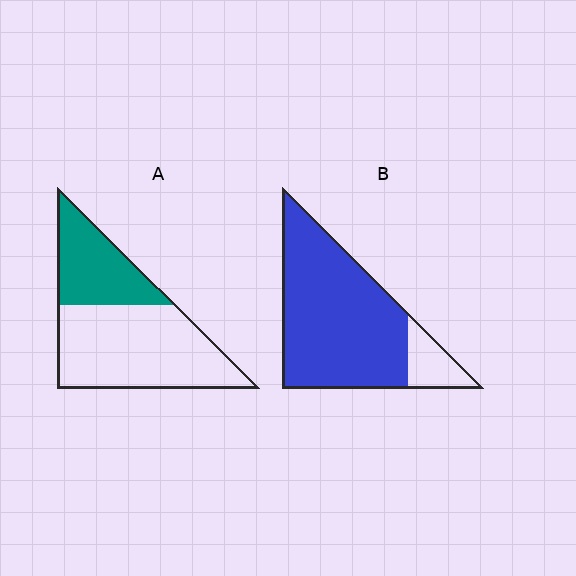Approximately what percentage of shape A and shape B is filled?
A is approximately 35% and B is approximately 85%.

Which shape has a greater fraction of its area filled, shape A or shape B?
Shape B.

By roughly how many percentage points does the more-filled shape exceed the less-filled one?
By roughly 50 percentage points (B over A).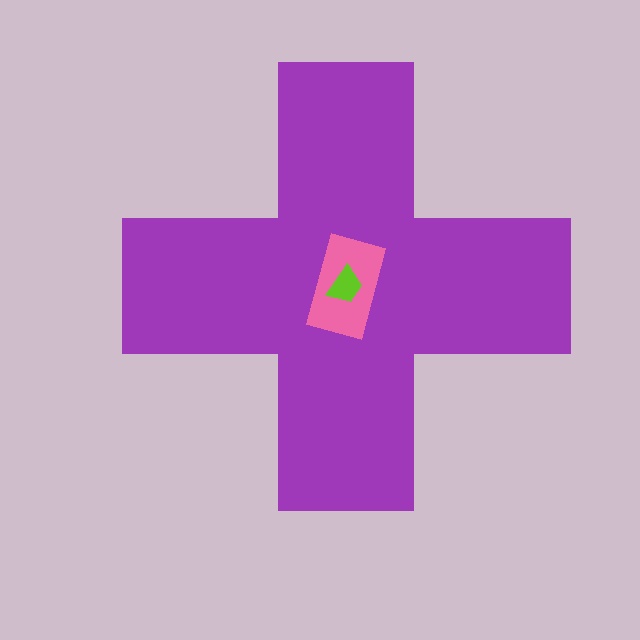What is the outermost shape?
The purple cross.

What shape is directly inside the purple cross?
The pink rectangle.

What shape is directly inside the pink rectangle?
The lime trapezoid.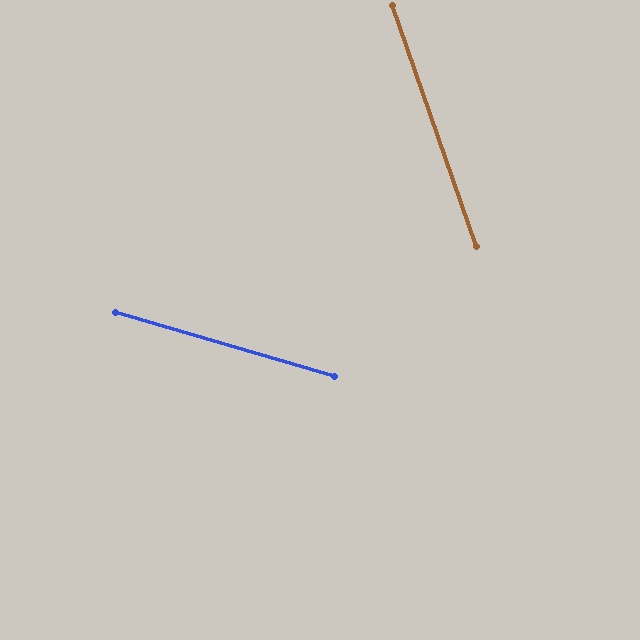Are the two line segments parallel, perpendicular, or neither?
Neither parallel nor perpendicular — they differ by about 55°.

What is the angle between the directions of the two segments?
Approximately 55 degrees.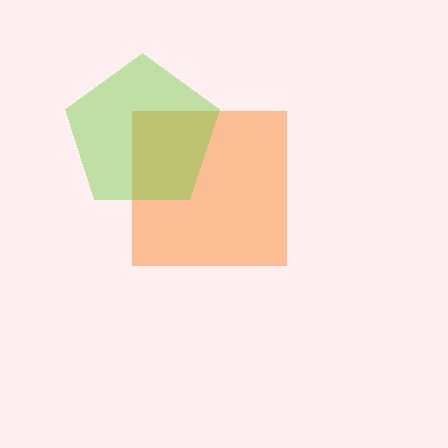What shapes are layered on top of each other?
The layered shapes are: an orange square, a lime pentagon.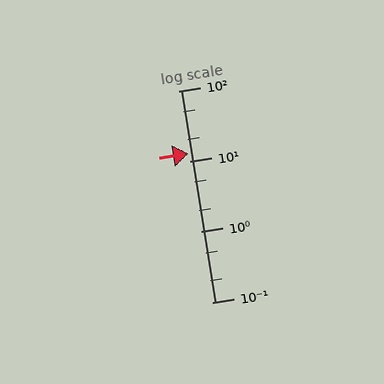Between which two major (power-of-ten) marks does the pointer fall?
The pointer is between 10 and 100.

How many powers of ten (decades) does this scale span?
The scale spans 3 decades, from 0.1 to 100.